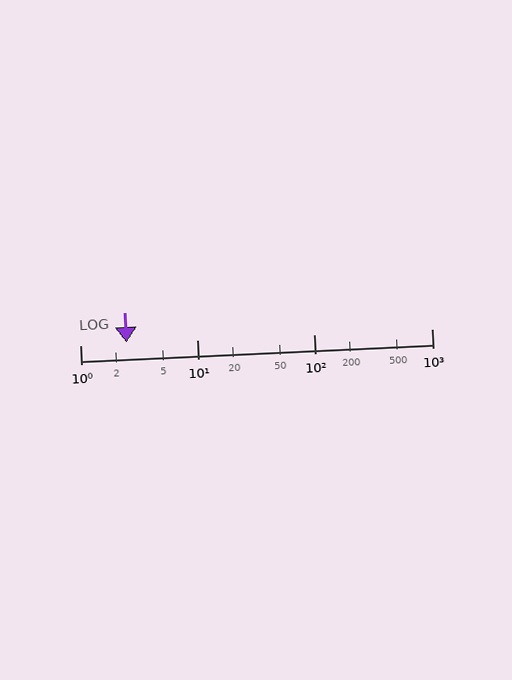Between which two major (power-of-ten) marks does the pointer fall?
The pointer is between 1 and 10.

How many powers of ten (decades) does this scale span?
The scale spans 3 decades, from 1 to 1000.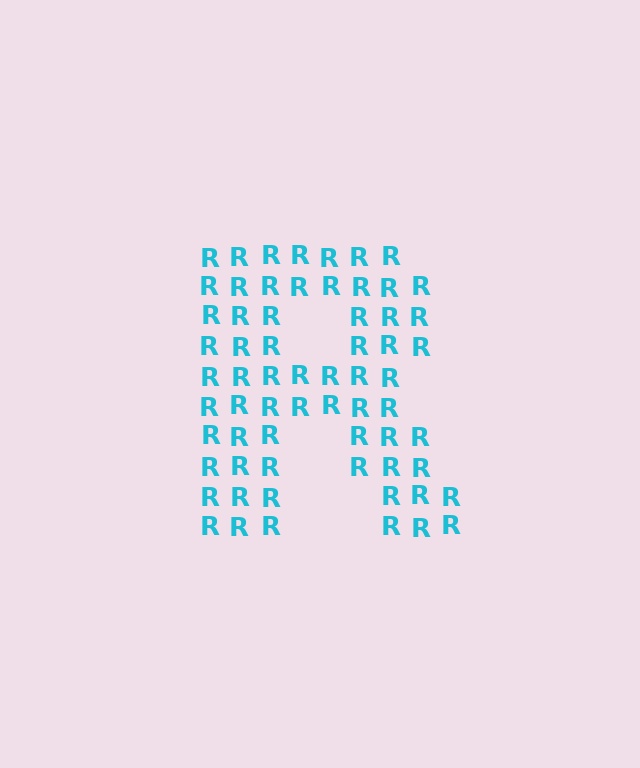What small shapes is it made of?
It is made of small letter R's.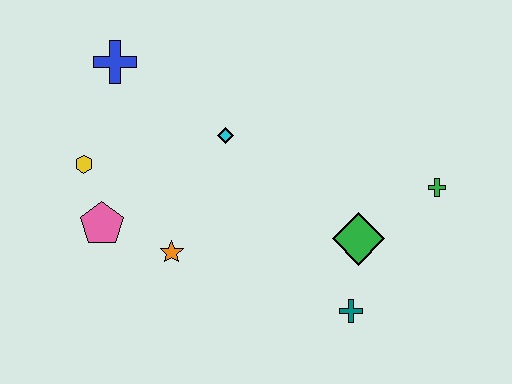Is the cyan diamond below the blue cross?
Yes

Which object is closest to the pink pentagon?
The yellow hexagon is closest to the pink pentagon.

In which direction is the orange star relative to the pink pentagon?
The orange star is to the right of the pink pentagon.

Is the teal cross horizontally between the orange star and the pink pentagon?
No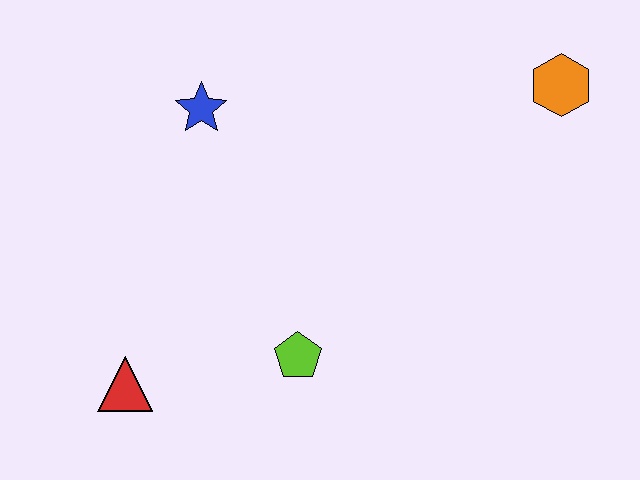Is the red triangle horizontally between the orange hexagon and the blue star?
No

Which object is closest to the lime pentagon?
The red triangle is closest to the lime pentagon.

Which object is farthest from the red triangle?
The orange hexagon is farthest from the red triangle.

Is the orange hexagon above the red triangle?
Yes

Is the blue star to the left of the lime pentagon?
Yes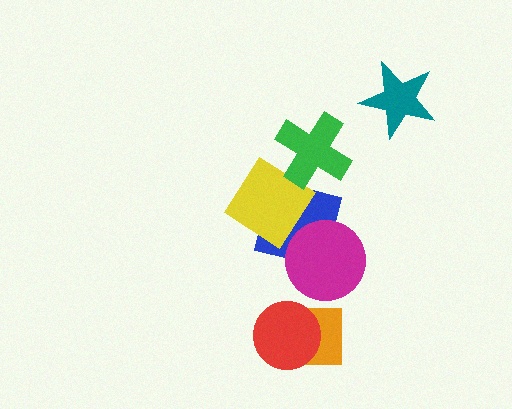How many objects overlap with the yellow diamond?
1 object overlaps with the yellow diamond.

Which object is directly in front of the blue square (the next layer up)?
The magenta circle is directly in front of the blue square.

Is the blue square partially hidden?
Yes, it is partially covered by another shape.